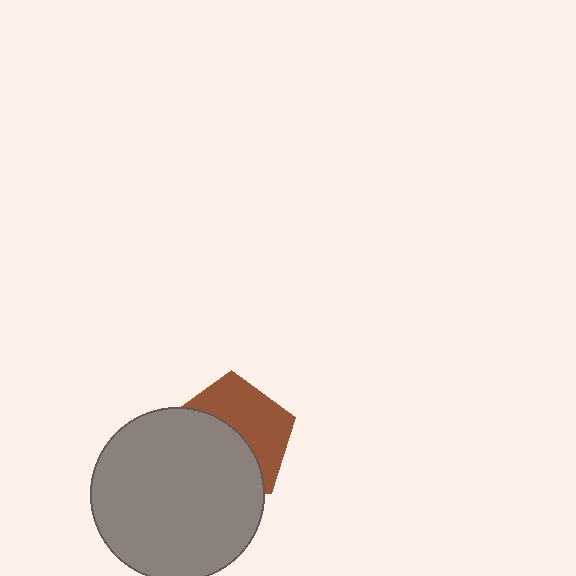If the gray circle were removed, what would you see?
You would see the complete brown pentagon.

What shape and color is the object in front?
The object in front is a gray circle.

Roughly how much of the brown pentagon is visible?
About half of it is visible (roughly 47%).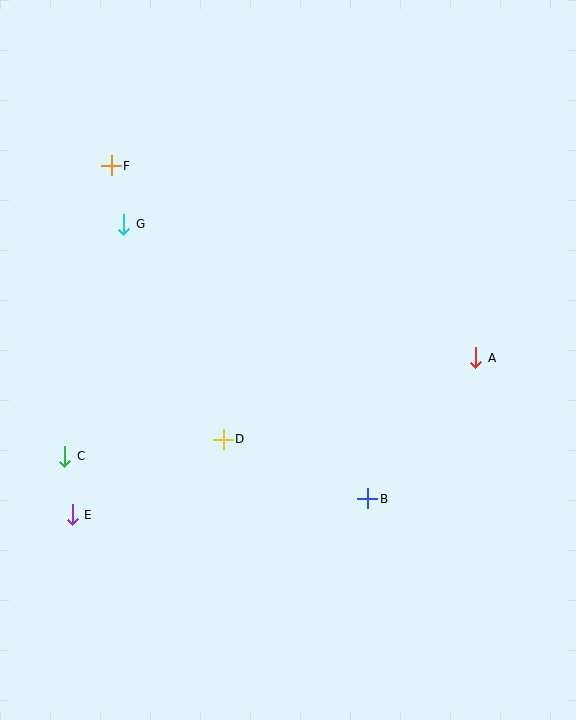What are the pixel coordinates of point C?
Point C is at (65, 456).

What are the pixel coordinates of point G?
Point G is at (124, 224).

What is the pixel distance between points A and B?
The distance between A and B is 178 pixels.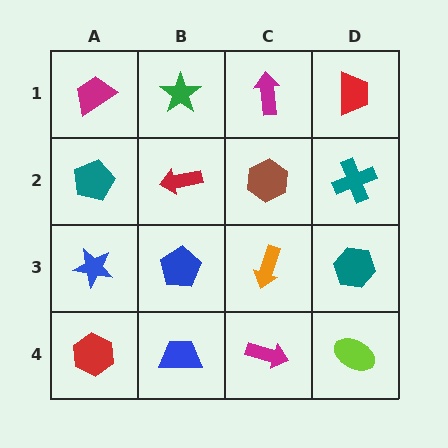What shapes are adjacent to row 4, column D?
A teal hexagon (row 3, column D), a magenta arrow (row 4, column C).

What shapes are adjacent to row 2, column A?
A magenta trapezoid (row 1, column A), a blue star (row 3, column A), a red arrow (row 2, column B).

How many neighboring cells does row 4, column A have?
2.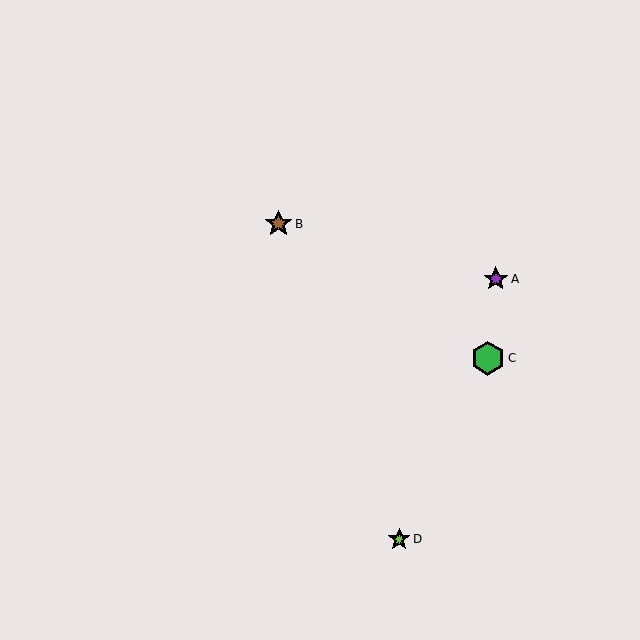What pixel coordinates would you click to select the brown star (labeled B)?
Click at (279, 224) to select the brown star B.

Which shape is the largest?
The green hexagon (labeled C) is the largest.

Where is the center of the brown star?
The center of the brown star is at (279, 224).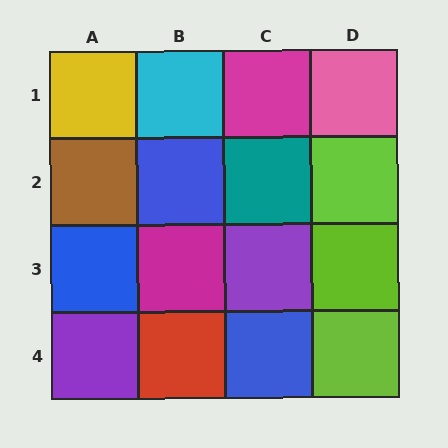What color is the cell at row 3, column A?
Blue.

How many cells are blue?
3 cells are blue.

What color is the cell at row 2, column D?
Lime.